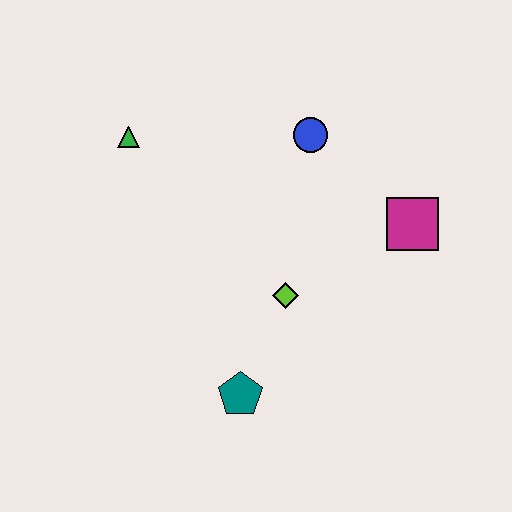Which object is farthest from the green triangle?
The magenta square is farthest from the green triangle.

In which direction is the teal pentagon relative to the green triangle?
The teal pentagon is below the green triangle.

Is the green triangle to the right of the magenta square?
No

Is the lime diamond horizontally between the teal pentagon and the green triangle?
No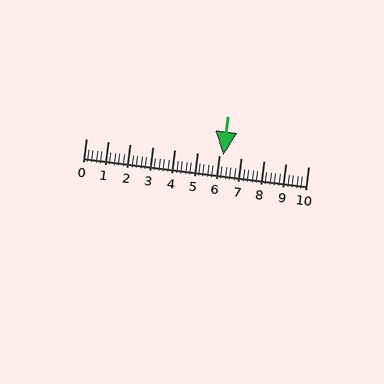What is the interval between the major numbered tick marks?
The major tick marks are spaced 1 units apart.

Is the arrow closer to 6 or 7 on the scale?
The arrow is closer to 6.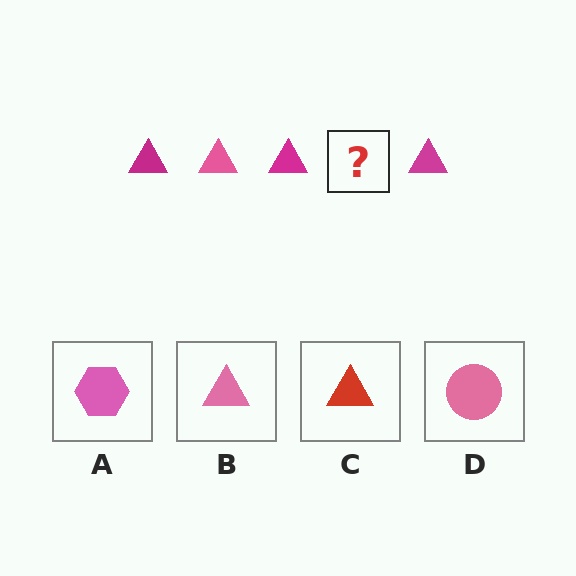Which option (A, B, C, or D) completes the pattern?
B.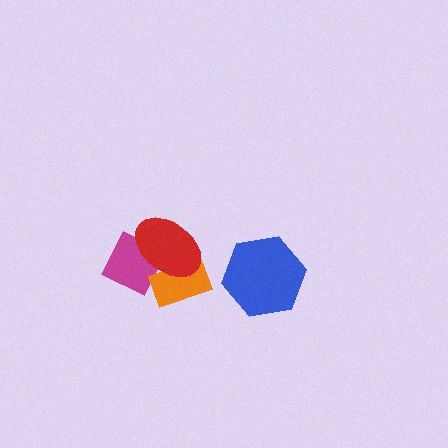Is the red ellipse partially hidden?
No, no other shape covers it.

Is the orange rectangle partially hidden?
Yes, it is partially covered by another shape.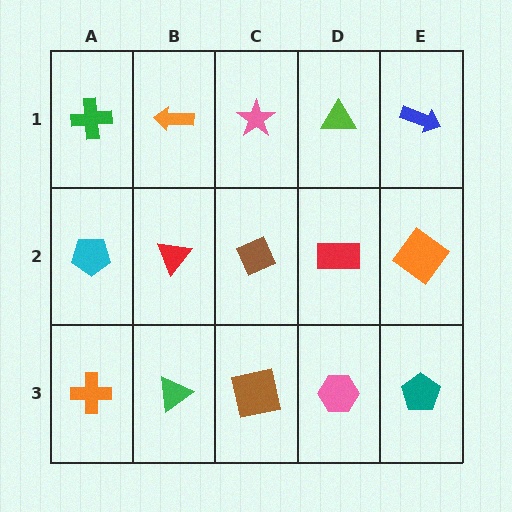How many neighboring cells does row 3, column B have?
3.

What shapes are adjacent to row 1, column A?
A cyan pentagon (row 2, column A), an orange arrow (row 1, column B).